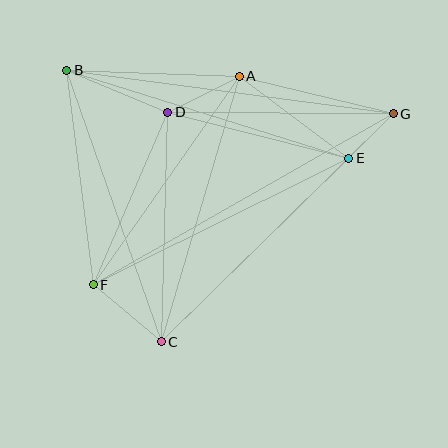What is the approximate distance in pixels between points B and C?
The distance between B and C is approximately 288 pixels.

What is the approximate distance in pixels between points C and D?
The distance between C and D is approximately 230 pixels.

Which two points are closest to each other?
Points E and G are closest to each other.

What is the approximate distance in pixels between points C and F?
The distance between C and F is approximately 89 pixels.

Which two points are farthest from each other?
Points F and G are farthest from each other.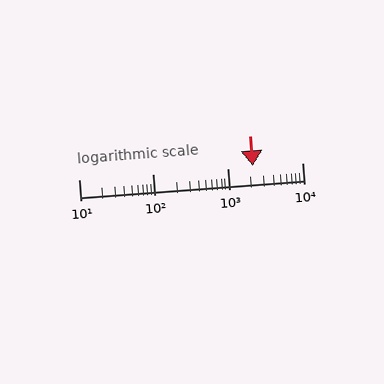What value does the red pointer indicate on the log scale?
The pointer indicates approximately 2200.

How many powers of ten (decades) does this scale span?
The scale spans 3 decades, from 10 to 10000.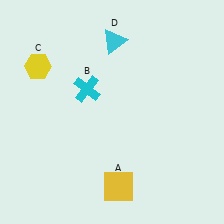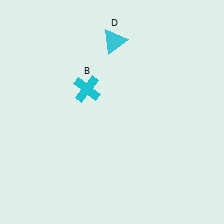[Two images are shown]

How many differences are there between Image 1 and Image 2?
There are 2 differences between the two images.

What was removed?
The yellow hexagon (C), the yellow square (A) were removed in Image 2.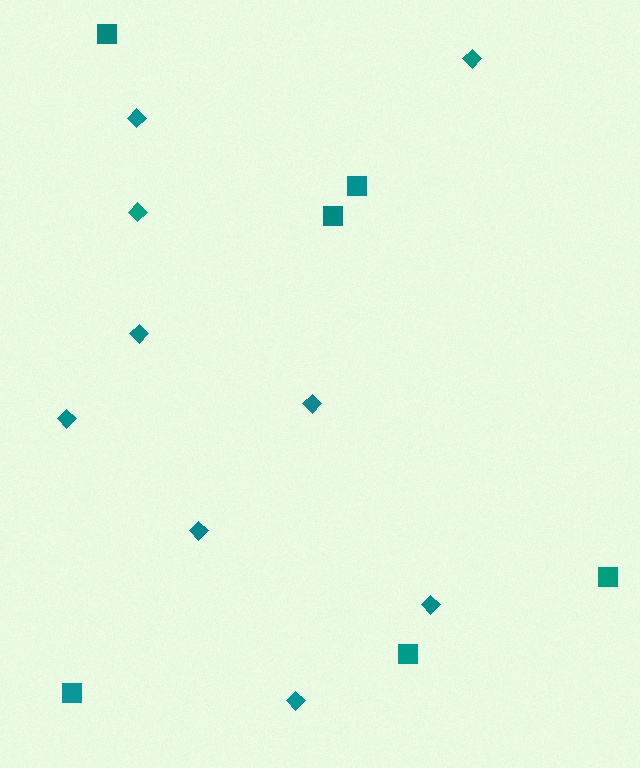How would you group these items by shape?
There are 2 groups: one group of squares (6) and one group of diamonds (9).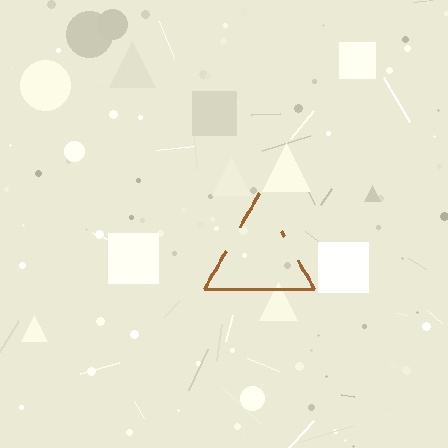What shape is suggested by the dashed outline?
The dashed outline suggests a triangle.